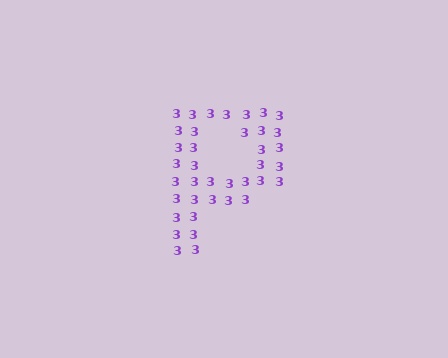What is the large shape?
The large shape is the letter P.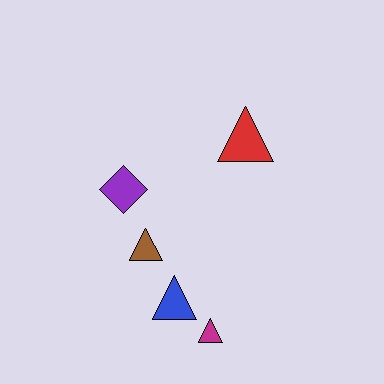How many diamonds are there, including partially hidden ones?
There is 1 diamond.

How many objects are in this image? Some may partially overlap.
There are 5 objects.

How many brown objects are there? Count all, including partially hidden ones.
There is 1 brown object.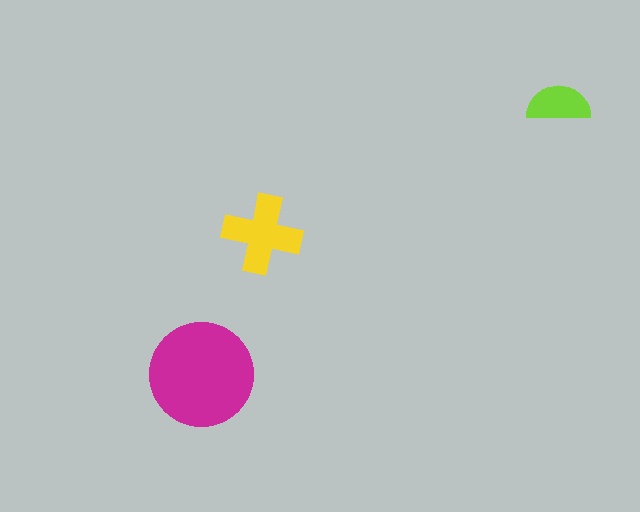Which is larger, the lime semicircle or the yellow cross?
The yellow cross.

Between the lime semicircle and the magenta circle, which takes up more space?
The magenta circle.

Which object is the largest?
The magenta circle.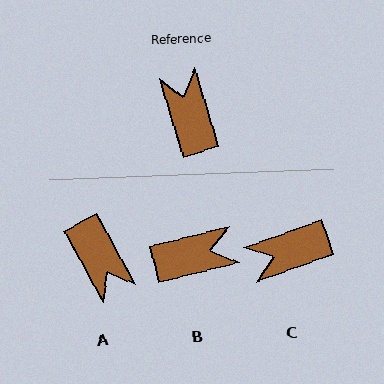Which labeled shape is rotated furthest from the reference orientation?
A, about 168 degrees away.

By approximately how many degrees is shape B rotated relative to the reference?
Approximately 93 degrees clockwise.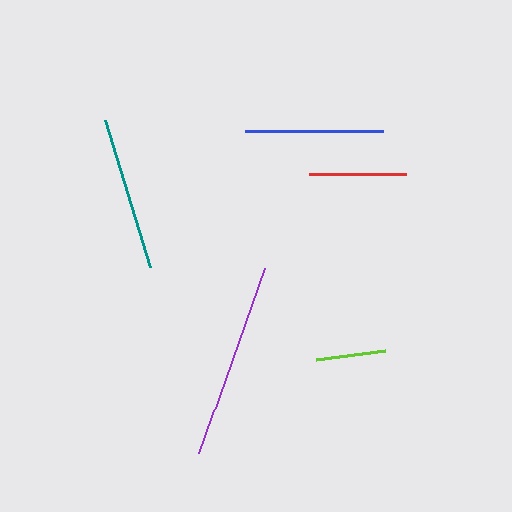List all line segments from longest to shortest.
From longest to shortest: purple, teal, blue, red, lime.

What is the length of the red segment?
The red segment is approximately 97 pixels long.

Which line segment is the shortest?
The lime line is the shortest at approximately 70 pixels.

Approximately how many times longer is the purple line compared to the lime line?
The purple line is approximately 2.8 times the length of the lime line.